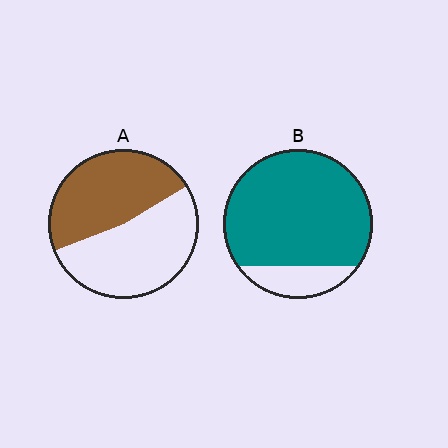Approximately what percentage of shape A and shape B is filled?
A is approximately 45% and B is approximately 85%.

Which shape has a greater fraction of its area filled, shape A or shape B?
Shape B.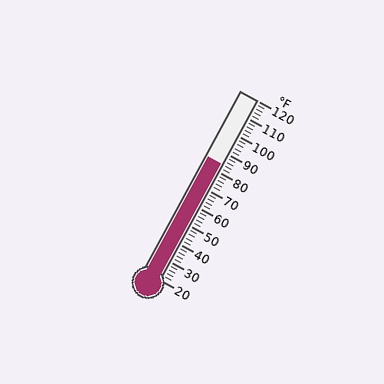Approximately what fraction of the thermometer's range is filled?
The thermometer is filled to approximately 65% of its range.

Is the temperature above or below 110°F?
The temperature is below 110°F.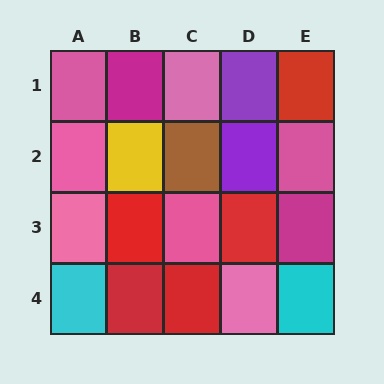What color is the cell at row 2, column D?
Purple.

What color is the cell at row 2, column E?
Pink.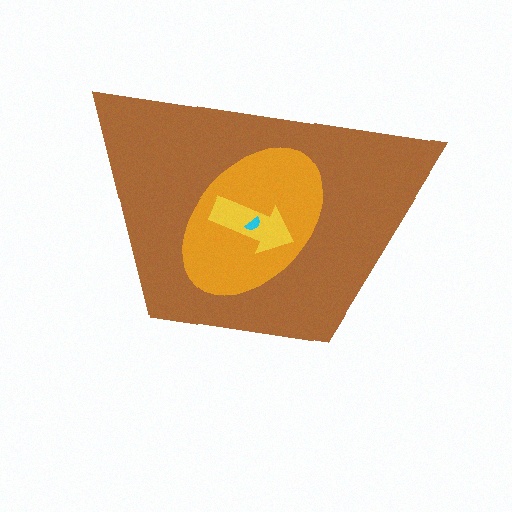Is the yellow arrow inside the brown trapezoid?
Yes.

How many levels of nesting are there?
4.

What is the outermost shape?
The brown trapezoid.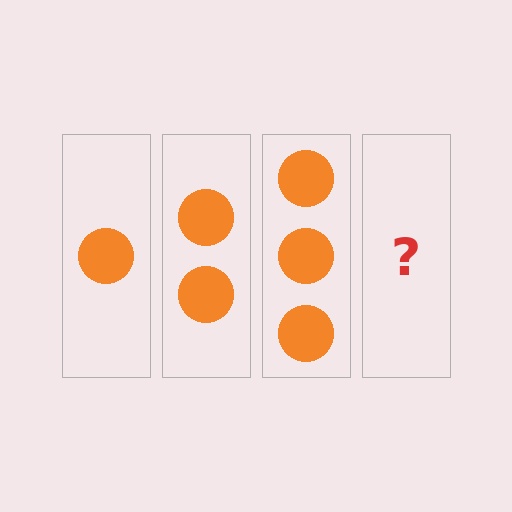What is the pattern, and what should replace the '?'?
The pattern is that each step adds one more circle. The '?' should be 4 circles.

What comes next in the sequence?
The next element should be 4 circles.